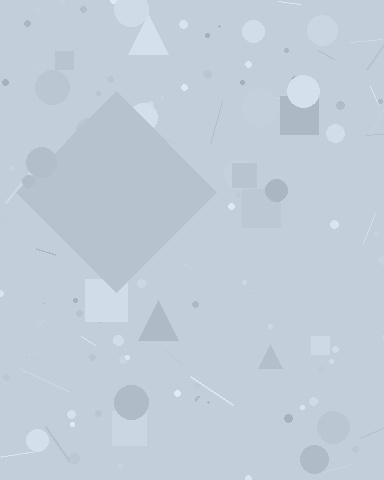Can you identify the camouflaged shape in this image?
The camouflaged shape is a diamond.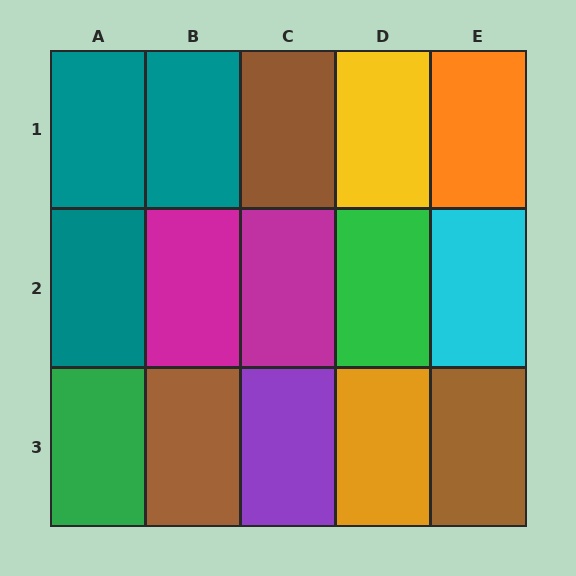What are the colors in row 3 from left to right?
Green, brown, purple, orange, brown.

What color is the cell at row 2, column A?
Teal.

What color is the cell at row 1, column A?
Teal.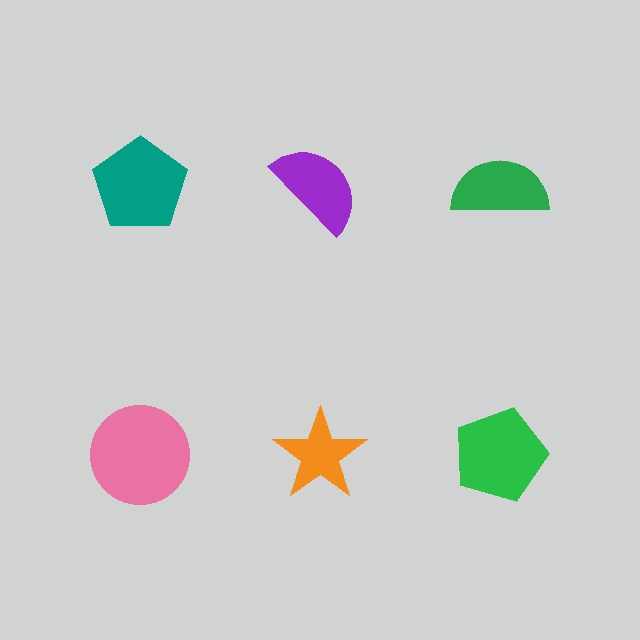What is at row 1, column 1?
A teal pentagon.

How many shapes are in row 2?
3 shapes.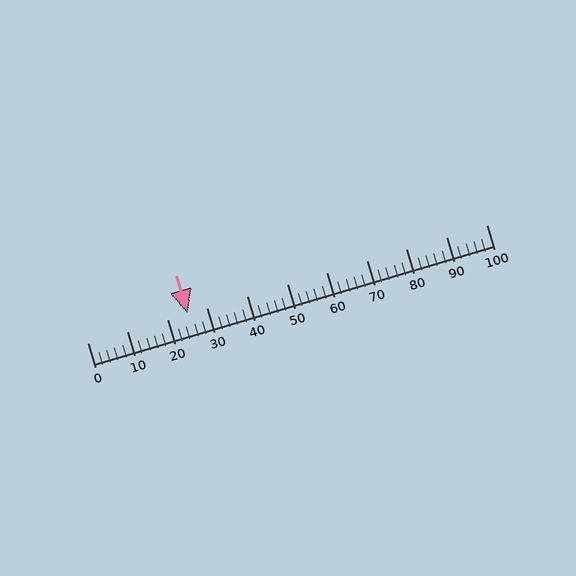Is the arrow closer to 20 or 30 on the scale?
The arrow is closer to 30.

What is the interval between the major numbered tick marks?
The major tick marks are spaced 10 units apart.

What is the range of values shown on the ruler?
The ruler shows values from 0 to 100.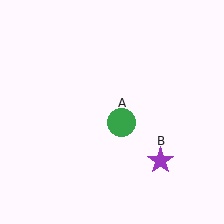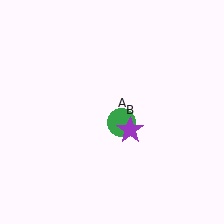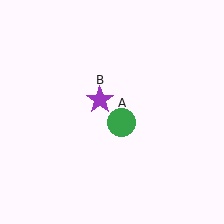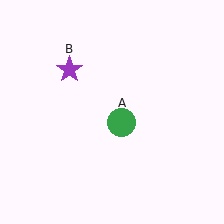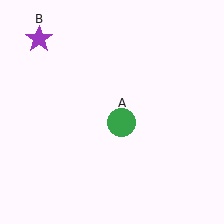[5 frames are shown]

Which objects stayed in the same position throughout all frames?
Green circle (object A) remained stationary.